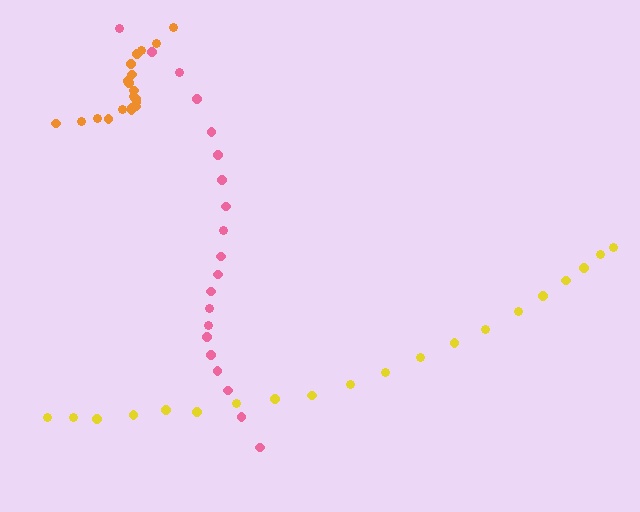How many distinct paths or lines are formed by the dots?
There are 3 distinct paths.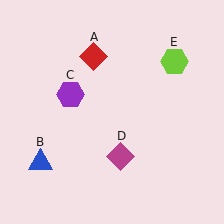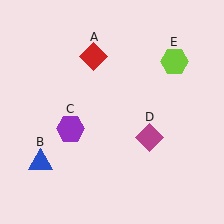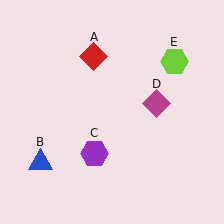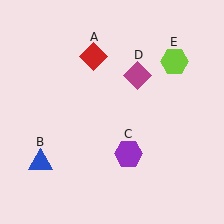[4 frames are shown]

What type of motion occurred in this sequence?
The purple hexagon (object C), magenta diamond (object D) rotated counterclockwise around the center of the scene.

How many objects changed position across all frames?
2 objects changed position: purple hexagon (object C), magenta diamond (object D).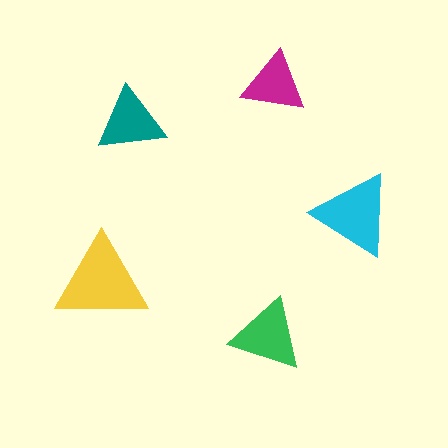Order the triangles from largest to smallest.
the yellow one, the cyan one, the green one, the teal one, the magenta one.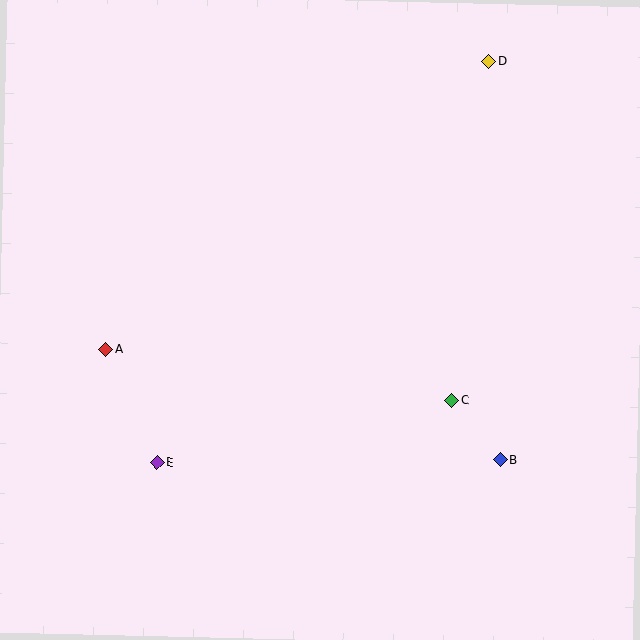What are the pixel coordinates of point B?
Point B is at (500, 459).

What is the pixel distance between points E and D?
The distance between E and D is 521 pixels.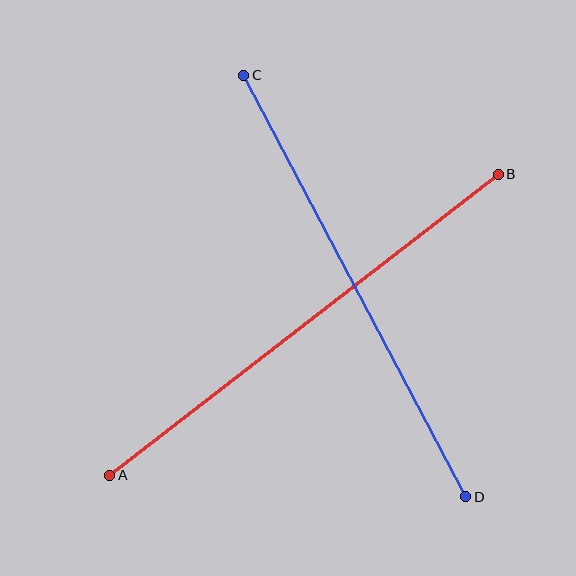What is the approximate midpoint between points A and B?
The midpoint is at approximately (304, 325) pixels.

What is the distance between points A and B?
The distance is approximately 491 pixels.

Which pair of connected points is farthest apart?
Points A and B are farthest apart.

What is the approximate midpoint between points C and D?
The midpoint is at approximately (355, 286) pixels.